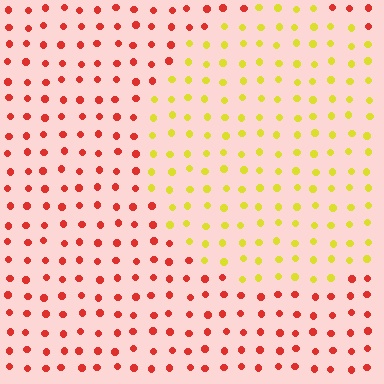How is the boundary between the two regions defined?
The boundary is defined purely by a slight shift in hue (about 60 degrees). Spacing, size, and orientation are identical on both sides.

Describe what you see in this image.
The image is filled with small red elements in a uniform arrangement. A circle-shaped region is visible where the elements are tinted to a slightly different hue, forming a subtle color boundary.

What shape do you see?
I see a circle.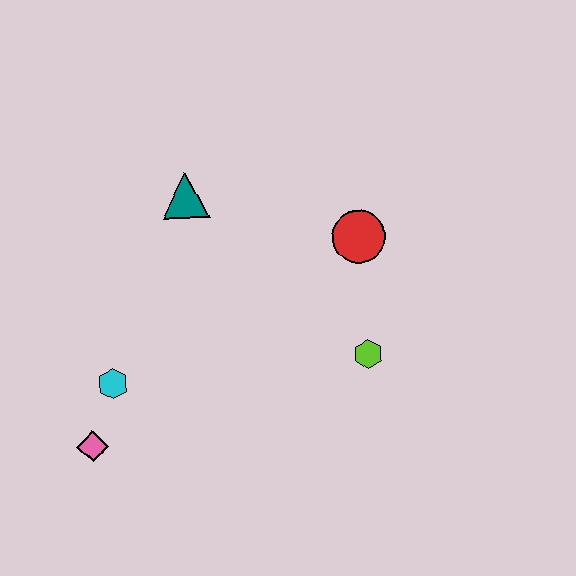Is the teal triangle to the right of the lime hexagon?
No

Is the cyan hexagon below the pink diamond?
No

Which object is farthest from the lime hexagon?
The pink diamond is farthest from the lime hexagon.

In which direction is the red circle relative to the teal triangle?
The red circle is to the right of the teal triangle.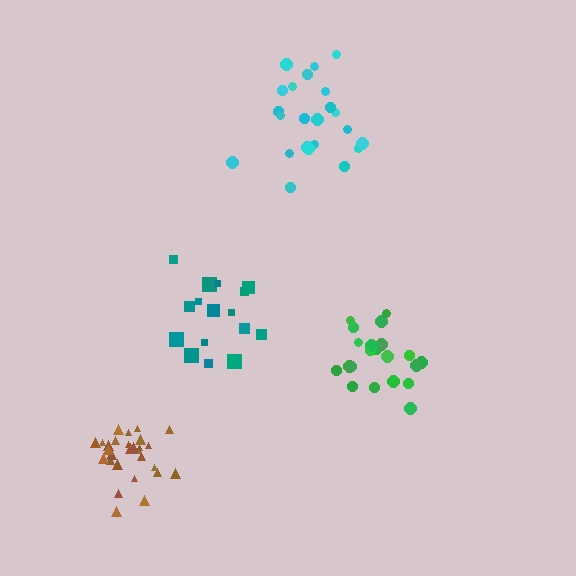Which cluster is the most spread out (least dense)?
Teal.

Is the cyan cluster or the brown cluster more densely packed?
Brown.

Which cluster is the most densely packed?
Brown.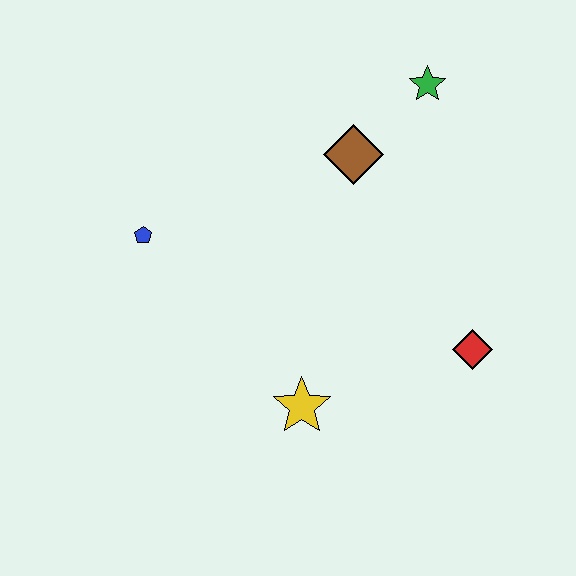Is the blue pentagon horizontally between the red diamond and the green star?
No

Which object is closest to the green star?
The brown diamond is closest to the green star.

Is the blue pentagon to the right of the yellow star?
No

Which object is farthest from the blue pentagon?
The red diamond is farthest from the blue pentagon.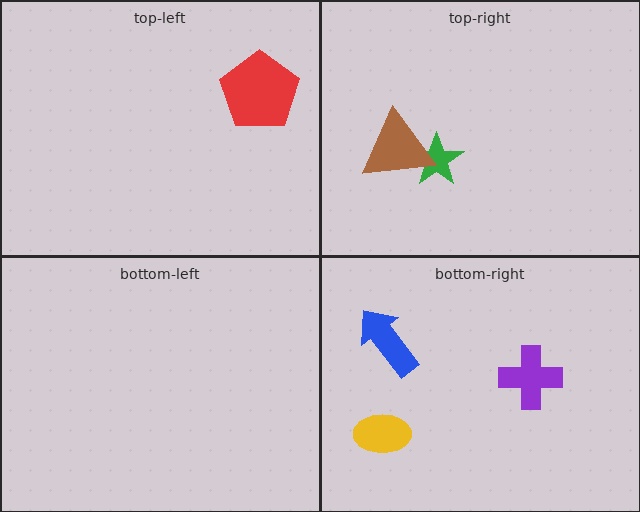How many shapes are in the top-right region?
2.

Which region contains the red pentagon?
The top-left region.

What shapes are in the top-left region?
The red pentagon.